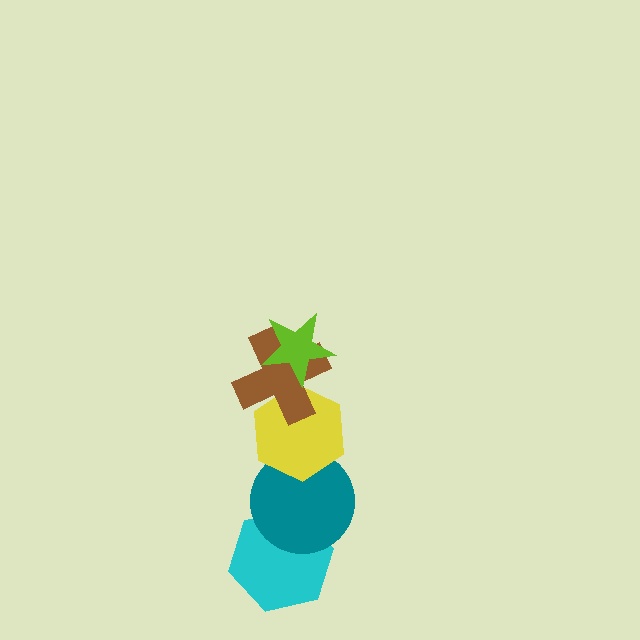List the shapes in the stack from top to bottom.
From top to bottom: the lime star, the brown cross, the yellow hexagon, the teal circle, the cyan hexagon.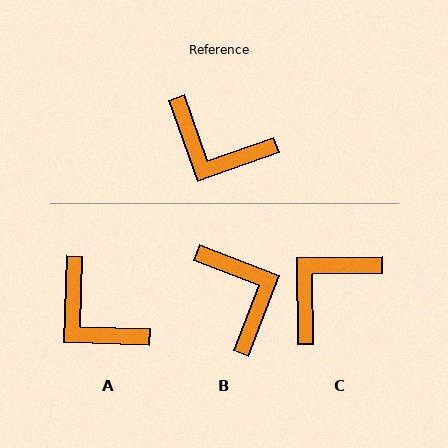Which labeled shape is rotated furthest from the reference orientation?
B, about 139 degrees away.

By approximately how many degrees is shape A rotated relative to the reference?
Approximately 22 degrees clockwise.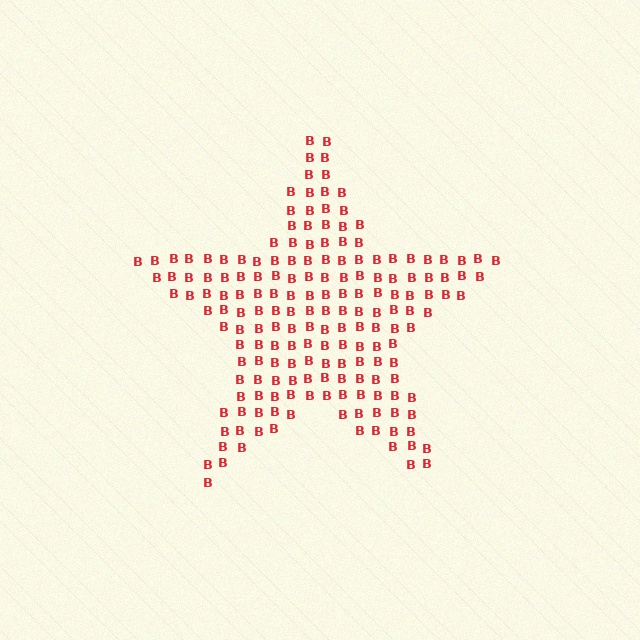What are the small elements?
The small elements are letter B's.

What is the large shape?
The large shape is a star.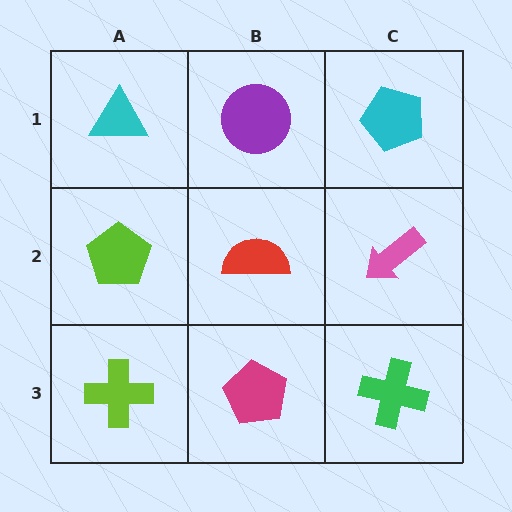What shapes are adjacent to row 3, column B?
A red semicircle (row 2, column B), a lime cross (row 3, column A), a green cross (row 3, column C).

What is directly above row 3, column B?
A red semicircle.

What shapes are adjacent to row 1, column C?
A pink arrow (row 2, column C), a purple circle (row 1, column B).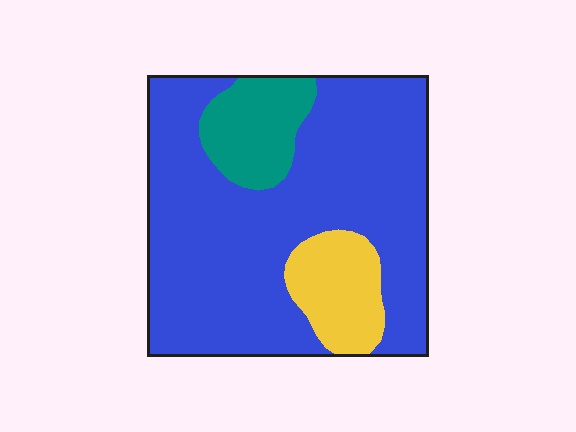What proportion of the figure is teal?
Teal takes up less than a sixth of the figure.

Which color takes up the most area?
Blue, at roughly 75%.